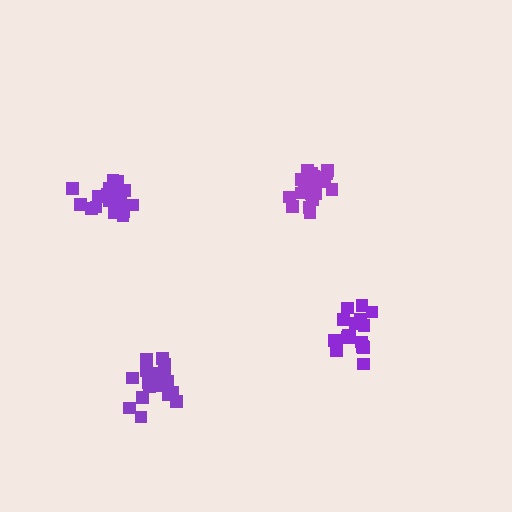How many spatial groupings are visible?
There are 4 spatial groupings.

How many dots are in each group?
Group 1: 19 dots, Group 2: 20 dots, Group 3: 21 dots, Group 4: 17 dots (77 total).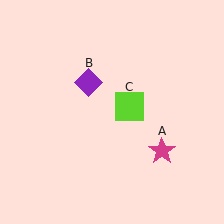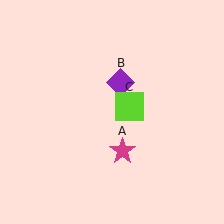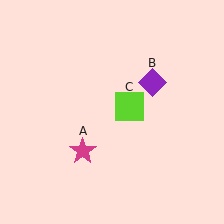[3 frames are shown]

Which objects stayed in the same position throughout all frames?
Lime square (object C) remained stationary.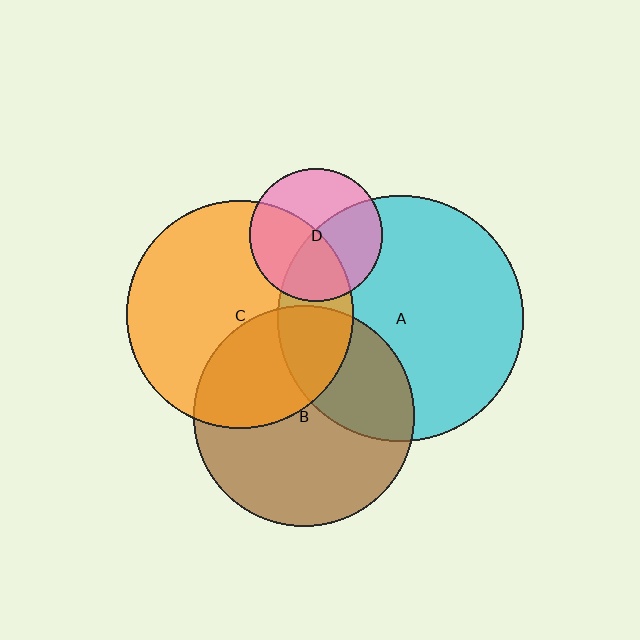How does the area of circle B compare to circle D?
Approximately 2.8 times.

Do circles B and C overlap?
Yes.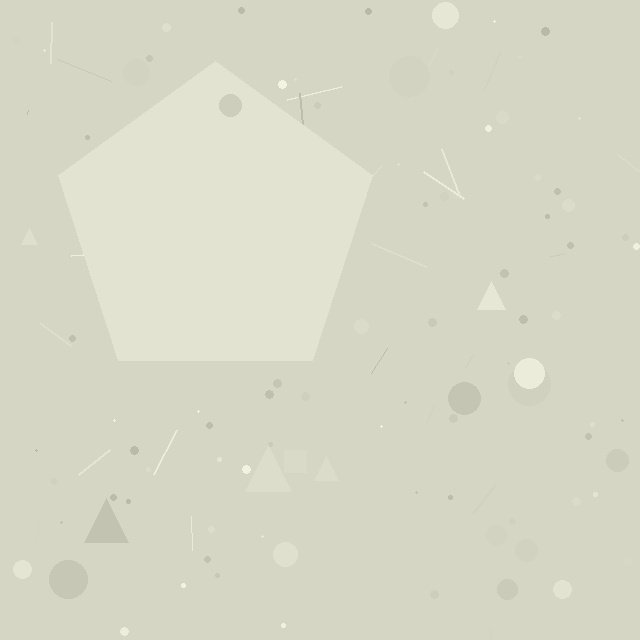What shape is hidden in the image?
A pentagon is hidden in the image.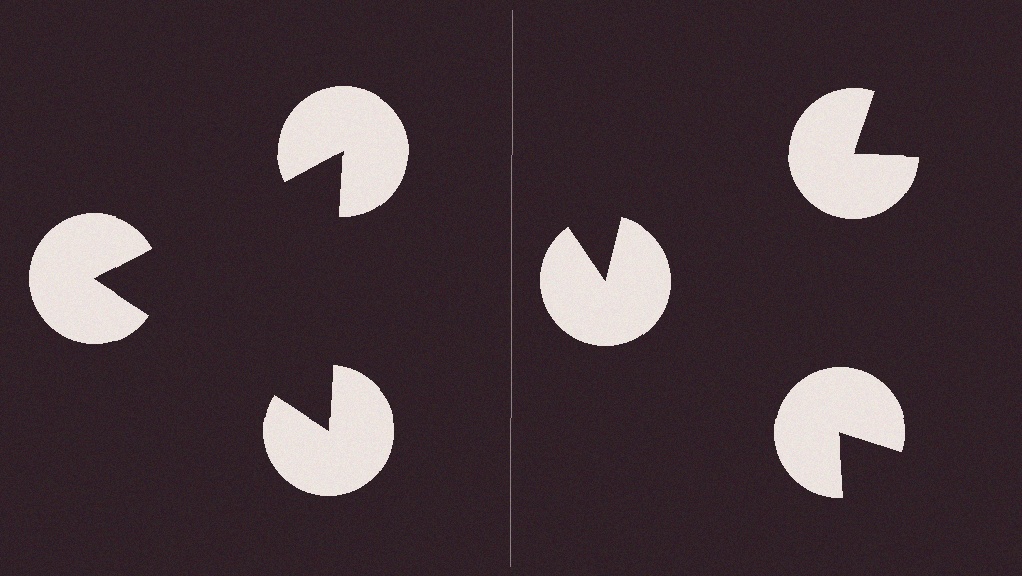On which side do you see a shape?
An illusory triangle appears on the left side. On the right side the wedge cuts are rotated, so no coherent shape forms.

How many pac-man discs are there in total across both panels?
6 — 3 on each side.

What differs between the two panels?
The pac-man discs are positioned identically on both sides; only the wedge orientations differ. On the left they align to a triangle; on the right they are misaligned.